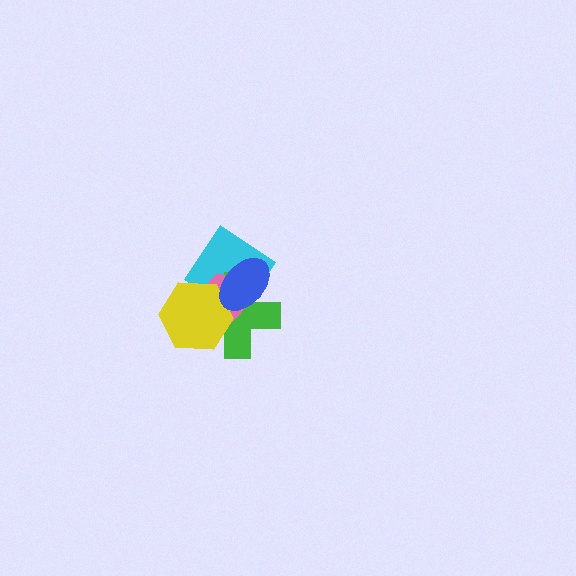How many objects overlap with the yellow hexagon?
4 objects overlap with the yellow hexagon.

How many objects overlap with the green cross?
4 objects overlap with the green cross.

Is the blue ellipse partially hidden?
No, no other shape covers it.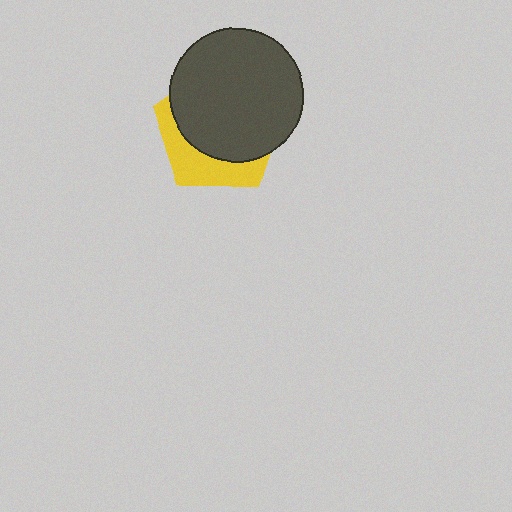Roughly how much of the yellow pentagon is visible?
A small part of it is visible (roughly 32%).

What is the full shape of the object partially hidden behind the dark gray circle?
The partially hidden object is a yellow pentagon.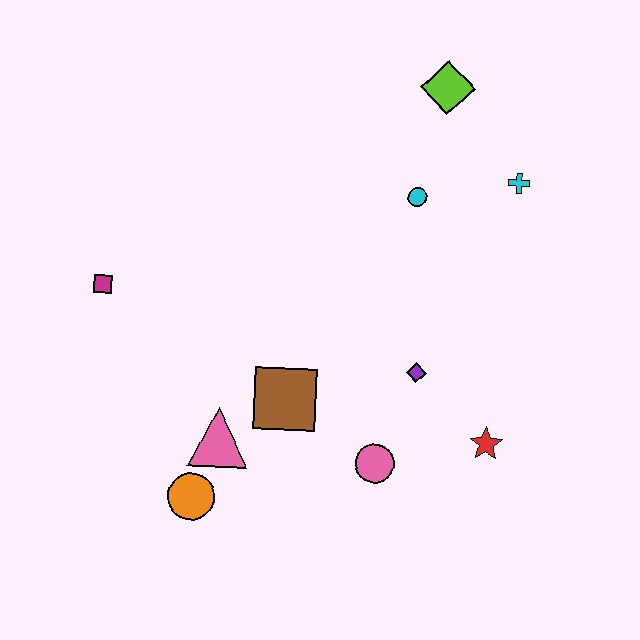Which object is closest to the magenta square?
The pink triangle is closest to the magenta square.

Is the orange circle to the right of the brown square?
No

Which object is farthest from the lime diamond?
The orange circle is farthest from the lime diamond.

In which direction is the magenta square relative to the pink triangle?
The magenta square is above the pink triangle.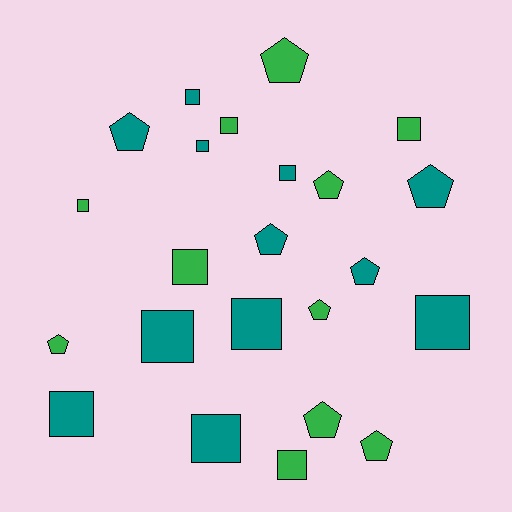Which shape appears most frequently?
Square, with 13 objects.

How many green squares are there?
There are 5 green squares.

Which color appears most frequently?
Teal, with 12 objects.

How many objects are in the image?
There are 23 objects.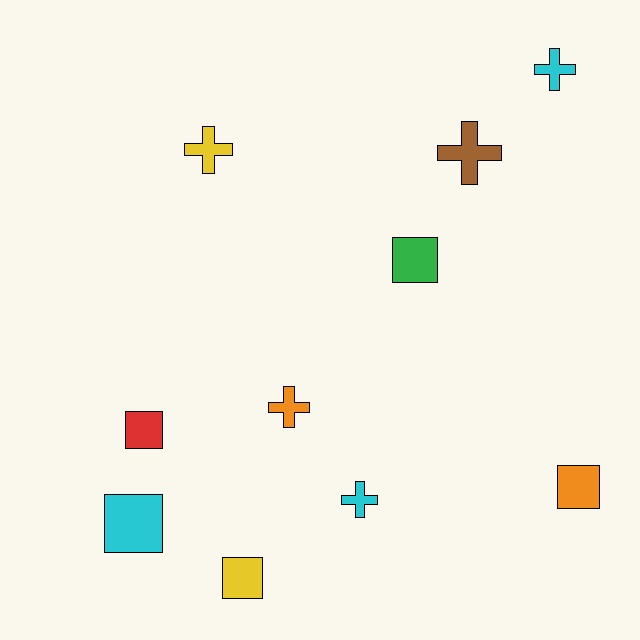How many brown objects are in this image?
There is 1 brown object.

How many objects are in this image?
There are 10 objects.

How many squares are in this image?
There are 5 squares.